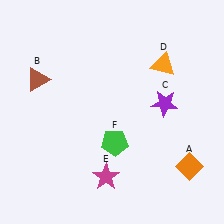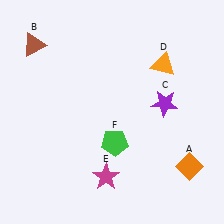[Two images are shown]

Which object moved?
The brown triangle (B) moved up.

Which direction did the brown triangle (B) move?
The brown triangle (B) moved up.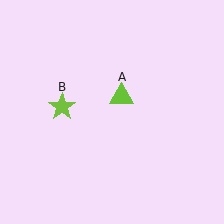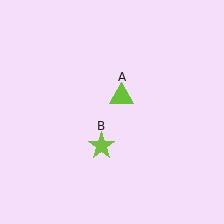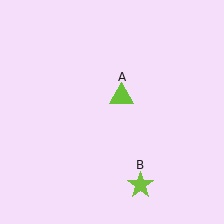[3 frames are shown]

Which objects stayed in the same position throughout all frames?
Lime triangle (object A) remained stationary.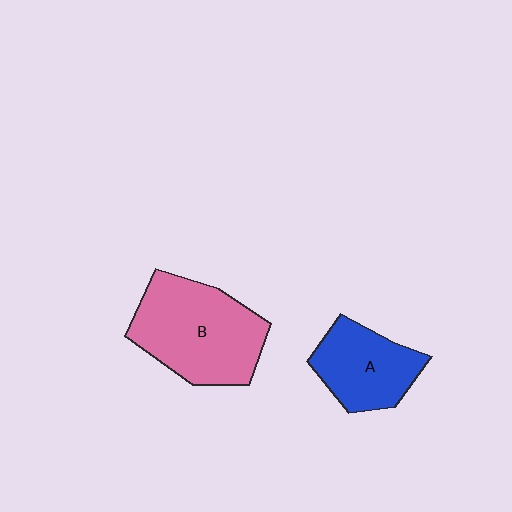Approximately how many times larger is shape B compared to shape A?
Approximately 1.6 times.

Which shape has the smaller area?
Shape A (blue).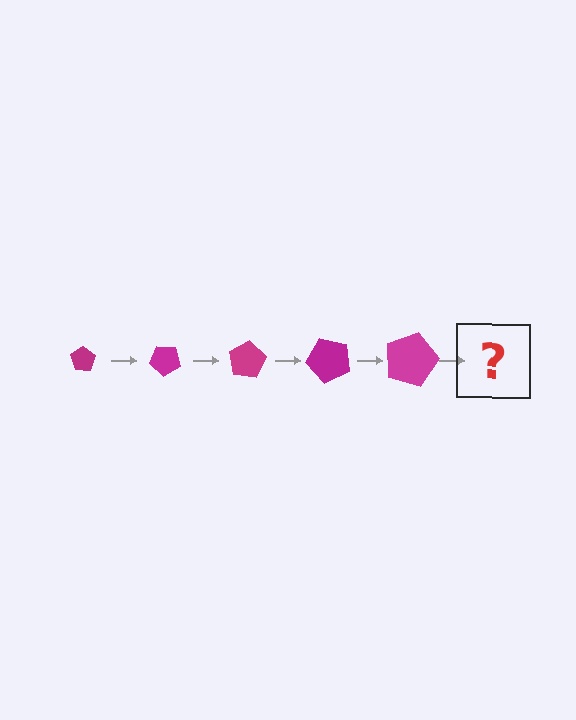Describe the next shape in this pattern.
It should be a pentagon, larger than the previous one and rotated 200 degrees from the start.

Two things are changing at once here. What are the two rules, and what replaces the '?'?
The two rules are that the pentagon grows larger each step and it rotates 40 degrees each step. The '?' should be a pentagon, larger than the previous one and rotated 200 degrees from the start.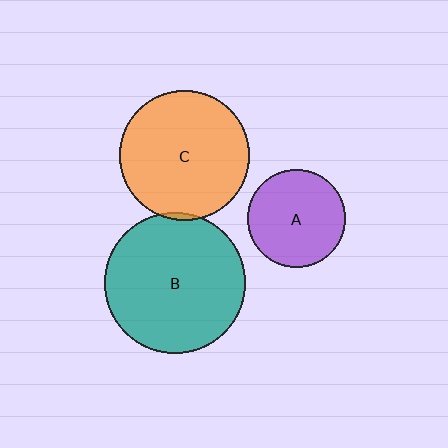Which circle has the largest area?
Circle B (teal).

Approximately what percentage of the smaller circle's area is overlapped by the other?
Approximately 5%.